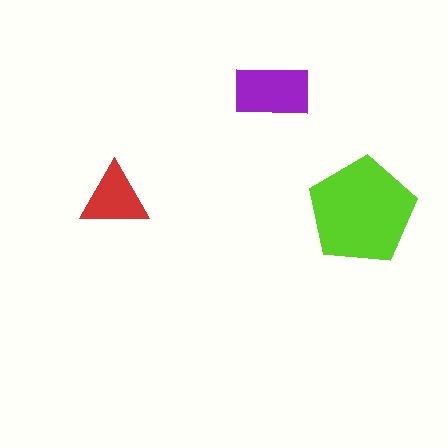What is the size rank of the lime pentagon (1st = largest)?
1st.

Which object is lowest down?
The lime pentagon is bottommost.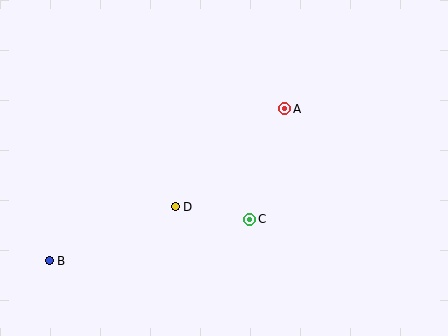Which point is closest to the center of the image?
Point C at (250, 219) is closest to the center.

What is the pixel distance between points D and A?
The distance between D and A is 147 pixels.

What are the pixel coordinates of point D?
Point D is at (175, 207).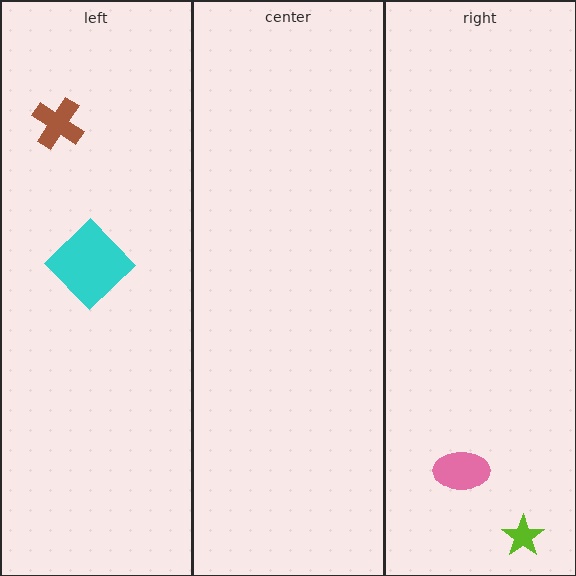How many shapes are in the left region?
2.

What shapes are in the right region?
The lime star, the pink ellipse.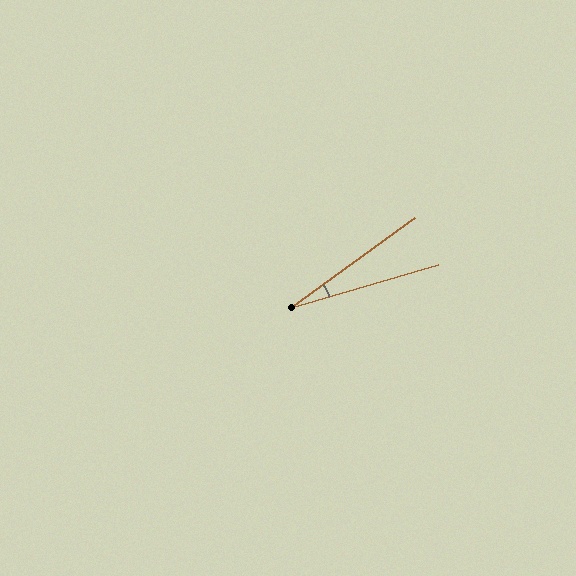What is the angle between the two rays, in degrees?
Approximately 20 degrees.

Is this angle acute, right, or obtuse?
It is acute.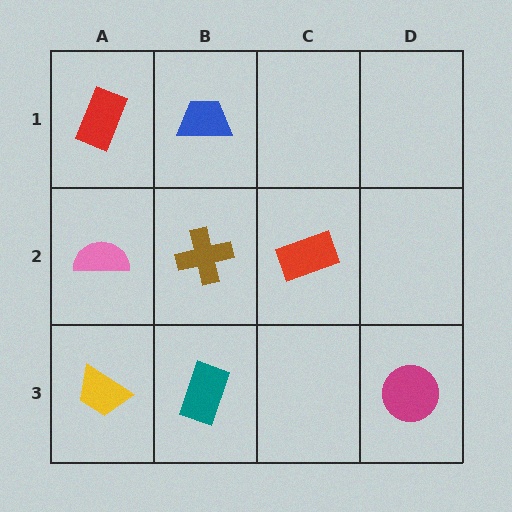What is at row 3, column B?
A teal rectangle.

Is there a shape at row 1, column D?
No, that cell is empty.